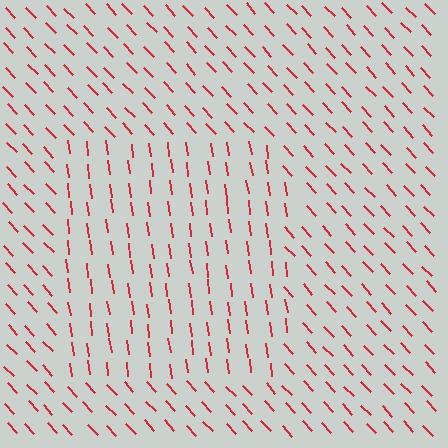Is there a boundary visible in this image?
Yes, there is a texture boundary formed by a change in line orientation.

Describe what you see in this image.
The image is filled with small red line segments. A rectangle region in the image has lines oriented differently from the surrounding lines, creating a visible texture boundary.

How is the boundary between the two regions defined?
The boundary is defined purely by a change in line orientation (approximately 35 degrees difference). All lines are the same color and thickness.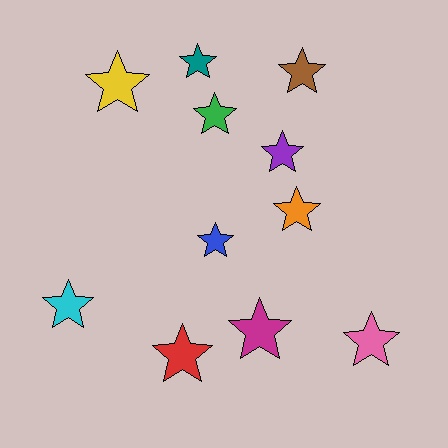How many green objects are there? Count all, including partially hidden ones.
There is 1 green object.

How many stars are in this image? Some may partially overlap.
There are 11 stars.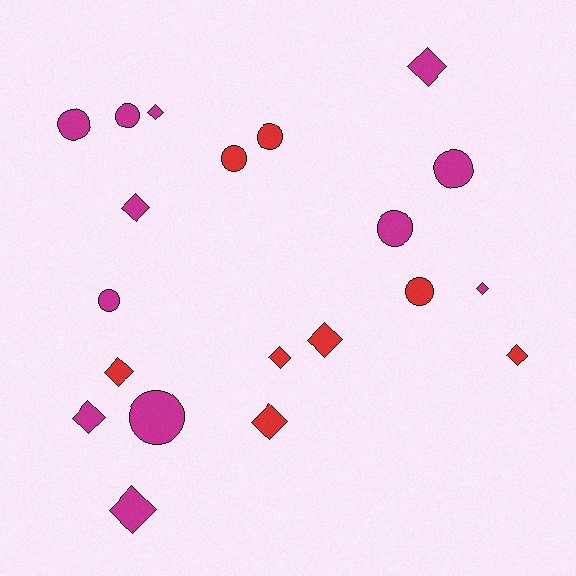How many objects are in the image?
There are 20 objects.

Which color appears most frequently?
Magenta, with 12 objects.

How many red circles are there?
There are 3 red circles.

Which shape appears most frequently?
Diamond, with 11 objects.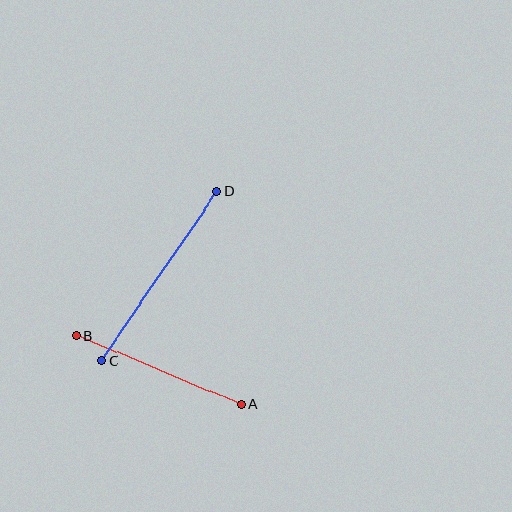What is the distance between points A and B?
The distance is approximately 179 pixels.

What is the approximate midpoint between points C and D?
The midpoint is at approximately (160, 276) pixels.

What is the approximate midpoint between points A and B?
The midpoint is at approximately (159, 370) pixels.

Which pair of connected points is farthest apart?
Points C and D are farthest apart.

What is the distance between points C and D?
The distance is approximately 204 pixels.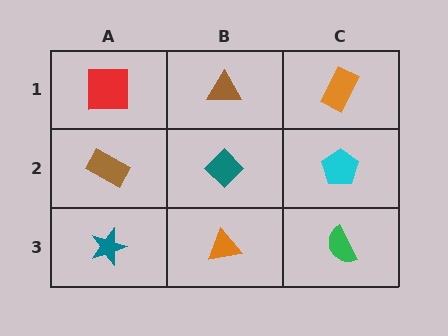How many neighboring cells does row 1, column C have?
2.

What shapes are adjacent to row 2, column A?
A red square (row 1, column A), a teal star (row 3, column A), a teal diamond (row 2, column B).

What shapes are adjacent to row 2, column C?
An orange rectangle (row 1, column C), a green semicircle (row 3, column C), a teal diamond (row 2, column B).